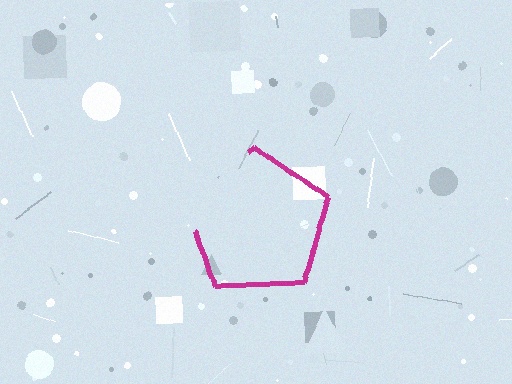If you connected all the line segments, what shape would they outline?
They would outline a pentagon.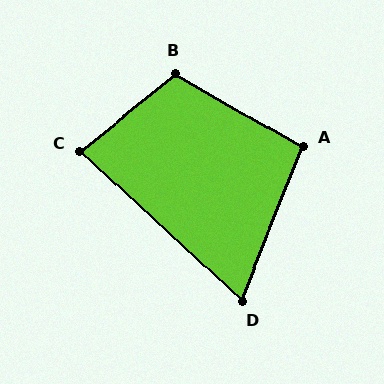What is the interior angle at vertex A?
Approximately 99 degrees (obtuse).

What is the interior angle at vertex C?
Approximately 81 degrees (acute).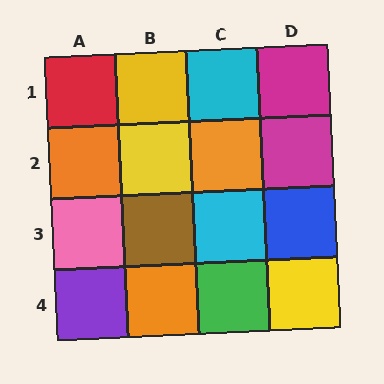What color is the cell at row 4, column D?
Yellow.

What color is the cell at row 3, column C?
Cyan.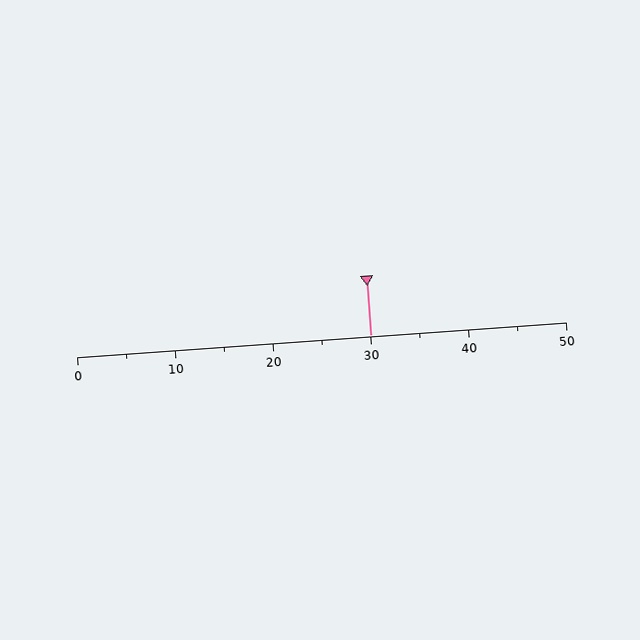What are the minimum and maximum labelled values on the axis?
The axis runs from 0 to 50.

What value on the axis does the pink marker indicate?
The marker indicates approximately 30.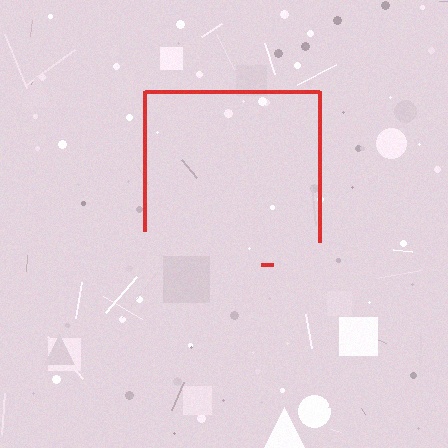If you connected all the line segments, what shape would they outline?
They would outline a square.